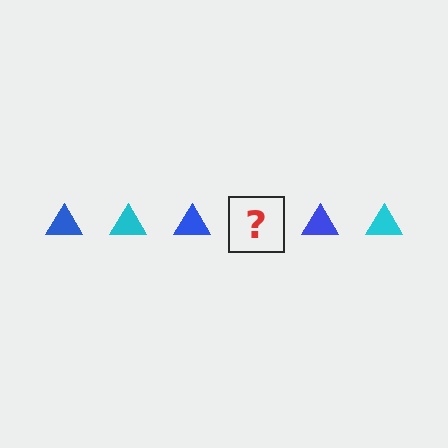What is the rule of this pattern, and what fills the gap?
The rule is that the pattern cycles through blue, cyan triangles. The gap should be filled with a cyan triangle.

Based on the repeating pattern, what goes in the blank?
The blank should be a cyan triangle.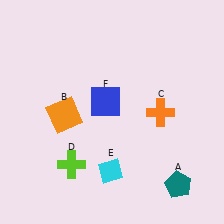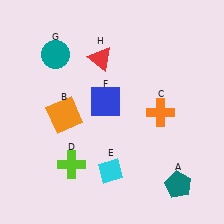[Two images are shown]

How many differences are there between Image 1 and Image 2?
There are 2 differences between the two images.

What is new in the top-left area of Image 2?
A teal circle (G) was added in the top-left area of Image 2.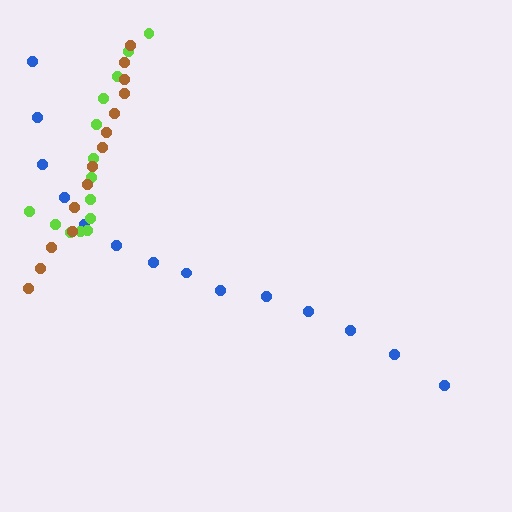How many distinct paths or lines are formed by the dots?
There are 3 distinct paths.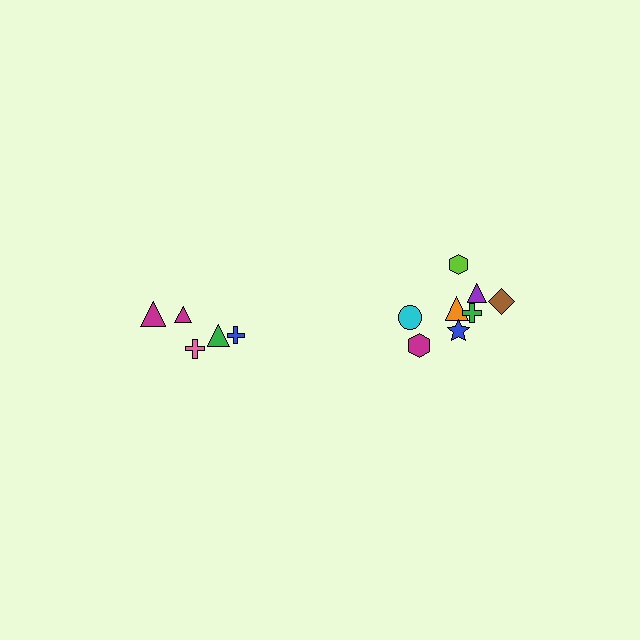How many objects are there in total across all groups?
There are 13 objects.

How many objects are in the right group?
There are 8 objects.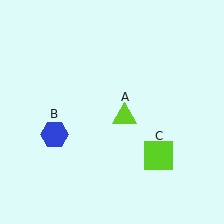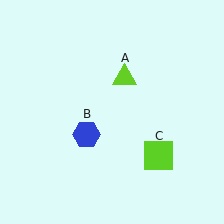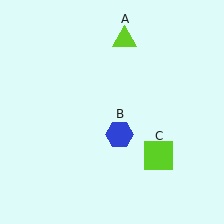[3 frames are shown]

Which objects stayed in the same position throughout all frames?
Lime square (object C) remained stationary.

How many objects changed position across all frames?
2 objects changed position: lime triangle (object A), blue hexagon (object B).